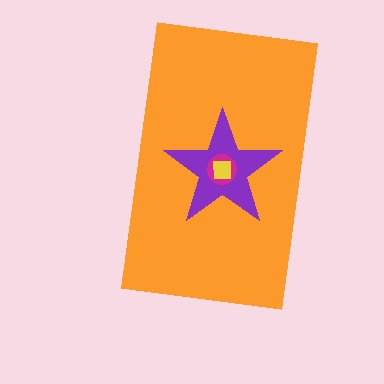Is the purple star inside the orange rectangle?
Yes.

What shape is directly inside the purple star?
The magenta circle.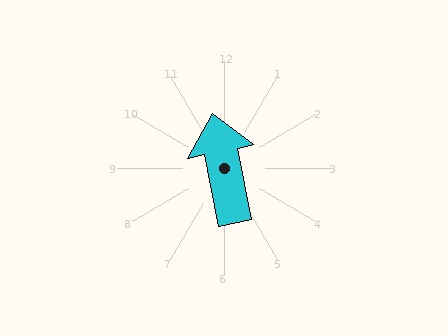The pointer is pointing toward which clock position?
Roughly 12 o'clock.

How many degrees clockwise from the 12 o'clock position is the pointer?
Approximately 348 degrees.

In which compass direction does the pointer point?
North.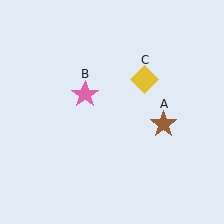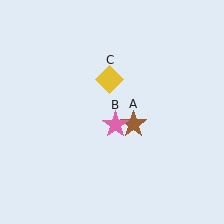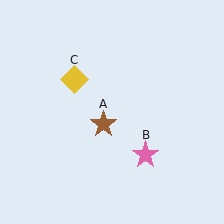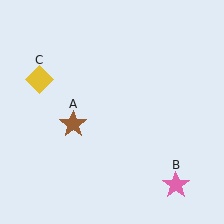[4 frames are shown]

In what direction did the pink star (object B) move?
The pink star (object B) moved down and to the right.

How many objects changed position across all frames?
3 objects changed position: brown star (object A), pink star (object B), yellow diamond (object C).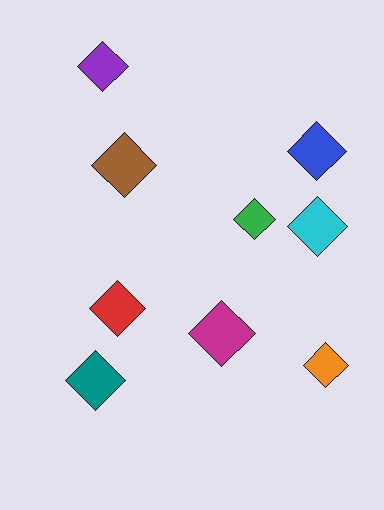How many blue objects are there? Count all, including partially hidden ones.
There is 1 blue object.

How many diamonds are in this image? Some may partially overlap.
There are 9 diamonds.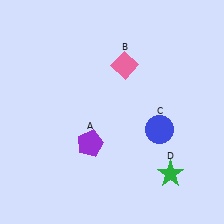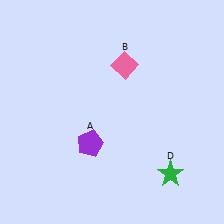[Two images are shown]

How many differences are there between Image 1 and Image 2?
There is 1 difference between the two images.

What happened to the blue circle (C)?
The blue circle (C) was removed in Image 2. It was in the bottom-right area of Image 1.